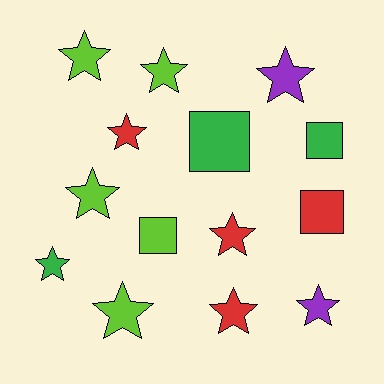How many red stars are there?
There are 3 red stars.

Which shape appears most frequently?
Star, with 10 objects.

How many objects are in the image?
There are 14 objects.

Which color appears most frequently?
Lime, with 5 objects.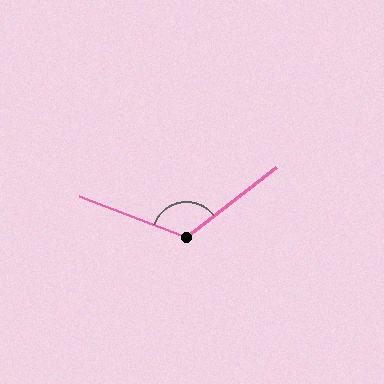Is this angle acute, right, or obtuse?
It is obtuse.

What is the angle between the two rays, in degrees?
Approximately 122 degrees.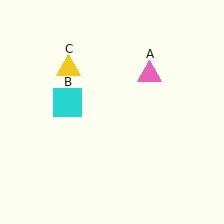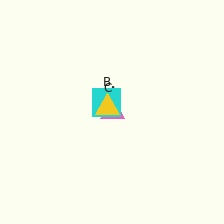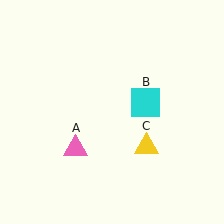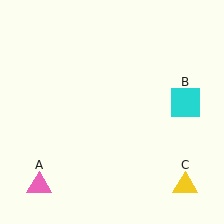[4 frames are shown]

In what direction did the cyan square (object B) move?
The cyan square (object B) moved right.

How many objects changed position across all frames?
3 objects changed position: pink triangle (object A), cyan square (object B), yellow triangle (object C).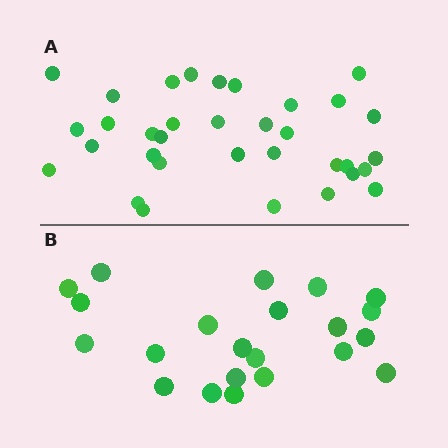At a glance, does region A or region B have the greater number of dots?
Region A (the top region) has more dots.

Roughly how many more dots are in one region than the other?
Region A has roughly 12 or so more dots than region B.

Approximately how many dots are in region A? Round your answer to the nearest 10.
About 30 dots. (The exact count is 34, which rounds to 30.)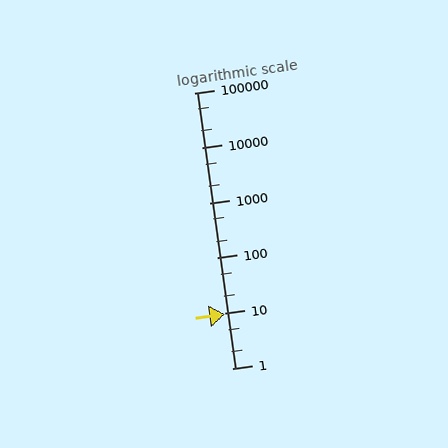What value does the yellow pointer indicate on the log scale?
The pointer indicates approximately 9.7.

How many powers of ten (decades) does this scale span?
The scale spans 5 decades, from 1 to 100000.